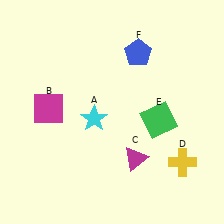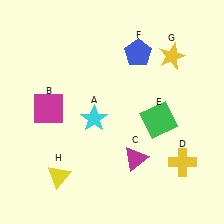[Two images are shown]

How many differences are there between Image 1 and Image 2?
There are 2 differences between the two images.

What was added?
A yellow star (G), a yellow triangle (H) were added in Image 2.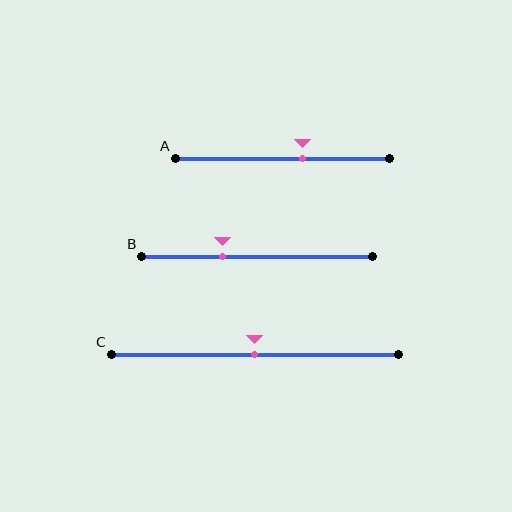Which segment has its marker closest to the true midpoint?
Segment C has its marker closest to the true midpoint.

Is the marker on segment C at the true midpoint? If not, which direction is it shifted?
Yes, the marker on segment C is at the true midpoint.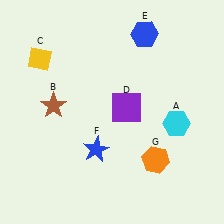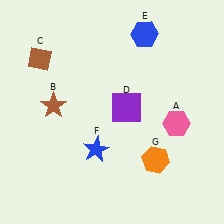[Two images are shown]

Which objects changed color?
A changed from cyan to pink. C changed from yellow to brown.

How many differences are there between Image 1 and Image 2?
There are 2 differences between the two images.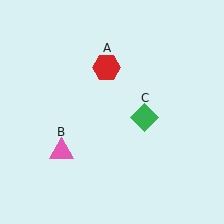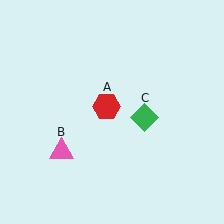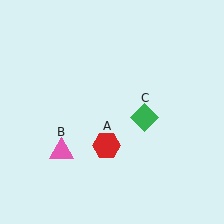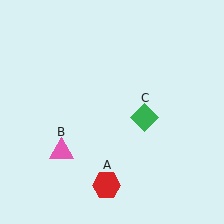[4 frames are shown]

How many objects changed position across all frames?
1 object changed position: red hexagon (object A).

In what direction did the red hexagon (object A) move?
The red hexagon (object A) moved down.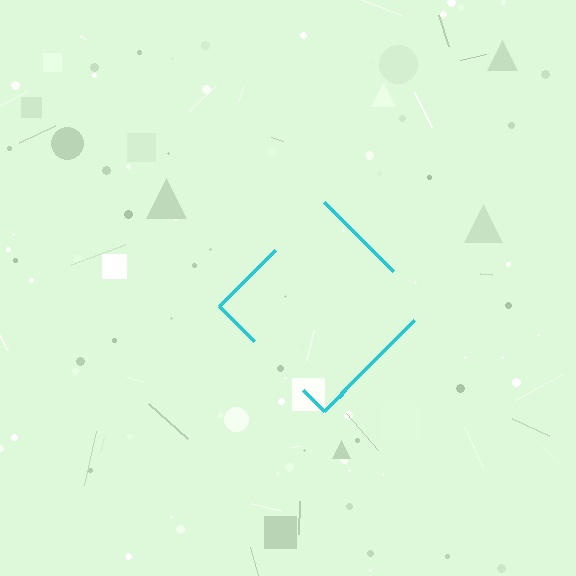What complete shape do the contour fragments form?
The contour fragments form a diamond.